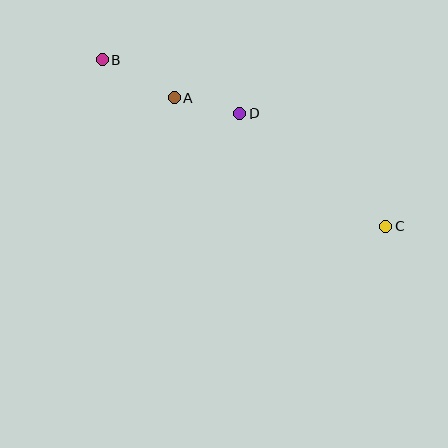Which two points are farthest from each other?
Points B and C are farthest from each other.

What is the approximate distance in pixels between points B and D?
The distance between B and D is approximately 147 pixels.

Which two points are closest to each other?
Points A and D are closest to each other.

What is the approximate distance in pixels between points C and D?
The distance between C and D is approximately 185 pixels.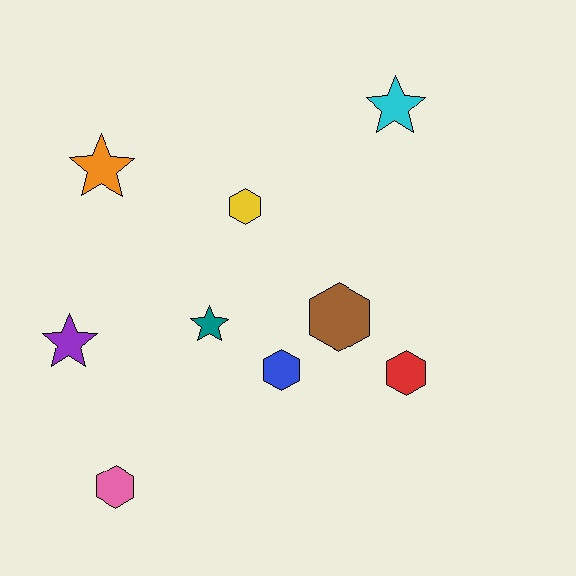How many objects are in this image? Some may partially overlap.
There are 9 objects.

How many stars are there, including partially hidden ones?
There are 4 stars.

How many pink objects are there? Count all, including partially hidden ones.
There is 1 pink object.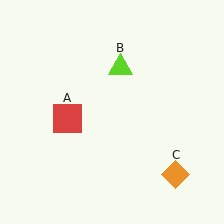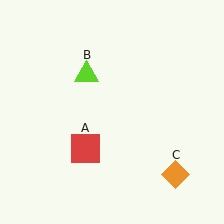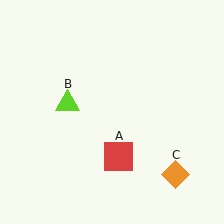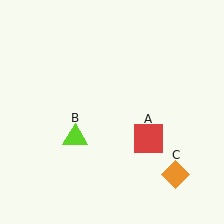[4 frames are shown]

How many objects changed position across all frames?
2 objects changed position: red square (object A), lime triangle (object B).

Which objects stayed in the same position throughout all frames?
Orange diamond (object C) remained stationary.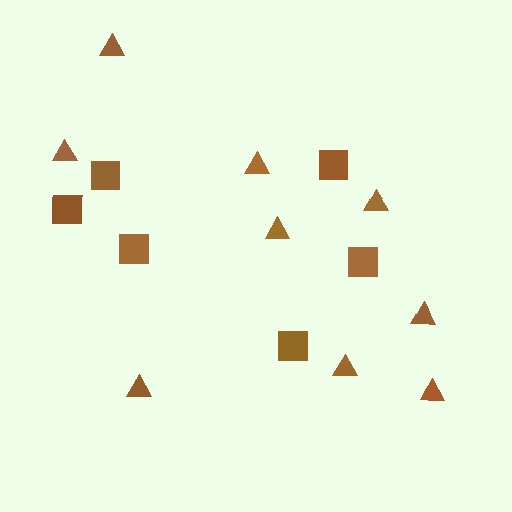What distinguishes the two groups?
There are 2 groups: one group of triangles (9) and one group of squares (6).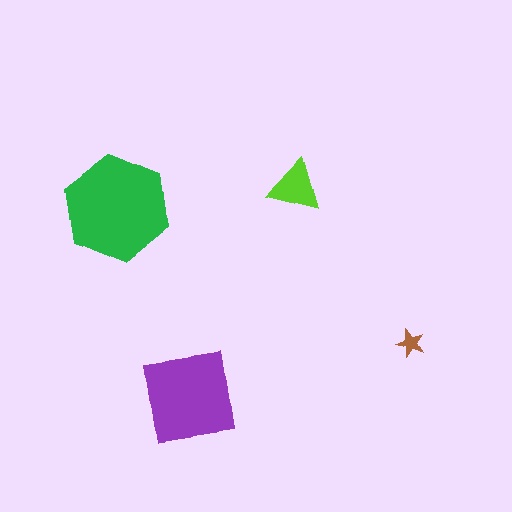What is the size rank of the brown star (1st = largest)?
4th.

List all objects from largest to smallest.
The green hexagon, the purple square, the lime triangle, the brown star.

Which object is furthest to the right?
The brown star is rightmost.